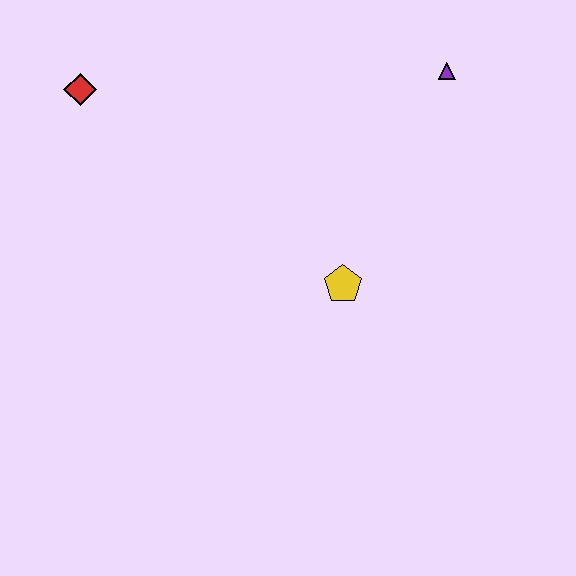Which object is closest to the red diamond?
The yellow pentagon is closest to the red diamond.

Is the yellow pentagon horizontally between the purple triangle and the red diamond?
Yes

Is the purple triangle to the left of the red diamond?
No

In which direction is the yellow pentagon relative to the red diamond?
The yellow pentagon is to the right of the red diamond.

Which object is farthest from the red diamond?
The purple triangle is farthest from the red diamond.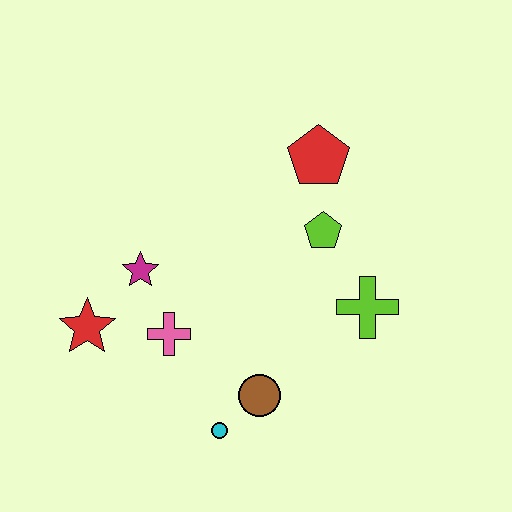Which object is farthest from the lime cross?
The red star is farthest from the lime cross.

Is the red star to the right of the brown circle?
No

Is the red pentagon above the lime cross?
Yes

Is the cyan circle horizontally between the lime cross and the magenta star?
Yes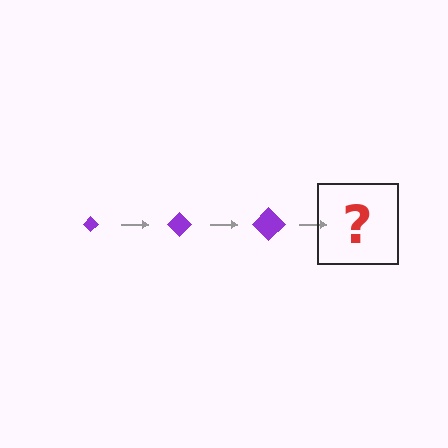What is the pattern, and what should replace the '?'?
The pattern is that the diamond gets progressively larger each step. The '?' should be a purple diamond, larger than the previous one.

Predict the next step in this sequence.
The next step is a purple diamond, larger than the previous one.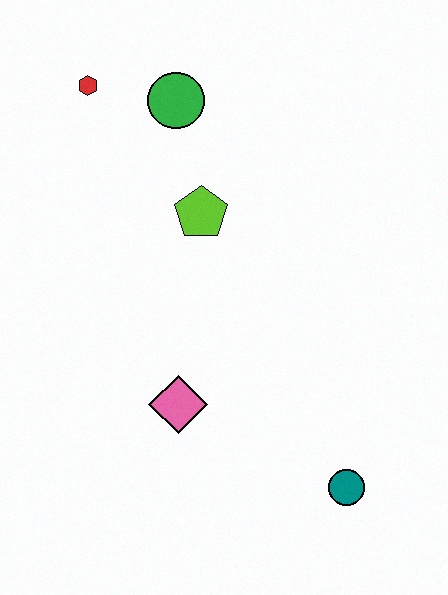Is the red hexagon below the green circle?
No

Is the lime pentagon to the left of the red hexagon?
No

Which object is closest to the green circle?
The red hexagon is closest to the green circle.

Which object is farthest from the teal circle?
The red hexagon is farthest from the teal circle.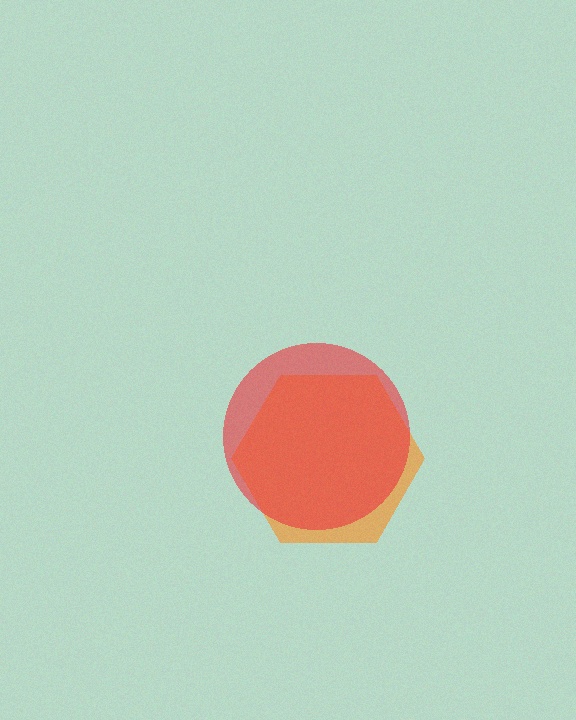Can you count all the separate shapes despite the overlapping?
Yes, there are 2 separate shapes.